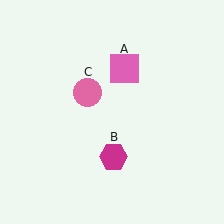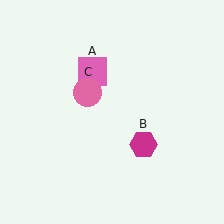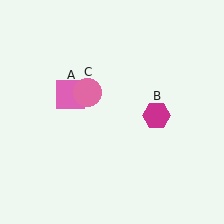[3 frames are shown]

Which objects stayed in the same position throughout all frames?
Pink circle (object C) remained stationary.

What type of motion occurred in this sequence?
The pink square (object A), magenta hexagon (object B) rotated counterclockwise around the center of the scene.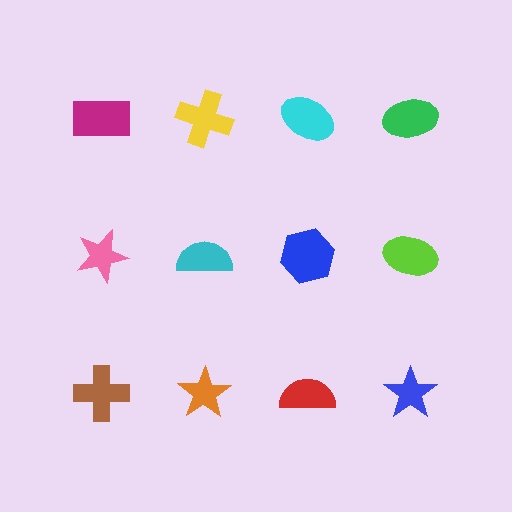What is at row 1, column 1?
A magenta rectangle.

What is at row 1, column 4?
A green ellipse.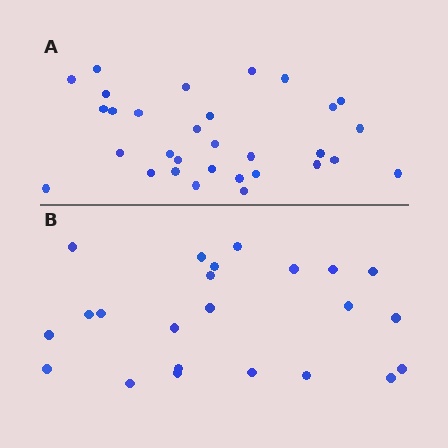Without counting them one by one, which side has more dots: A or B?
Region A (the top region) has more dots.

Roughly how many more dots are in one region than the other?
Region A has roughly 8 or so more dots than region B.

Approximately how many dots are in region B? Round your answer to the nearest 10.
About 20 dots. (The exact count is 23, which rounds to 20.)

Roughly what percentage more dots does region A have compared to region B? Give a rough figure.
About 35% more.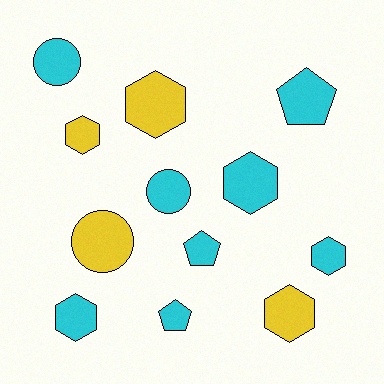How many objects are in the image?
There are 12 objects.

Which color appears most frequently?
Cyan, with 8 objects.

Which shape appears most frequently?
Hexagon, with 6 objects.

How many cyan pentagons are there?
There are 3 cyan pentagons.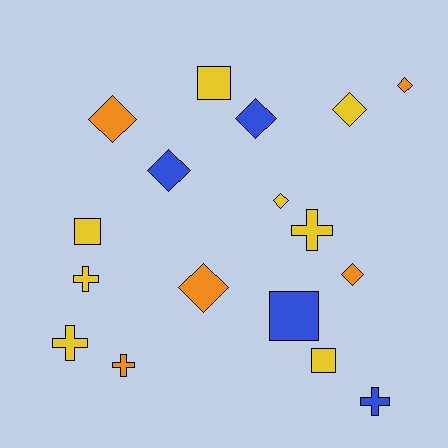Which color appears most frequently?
Yellow, with 8 objects.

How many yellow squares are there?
There are 3 yellow squares.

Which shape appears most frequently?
Diamond, with 8 objects.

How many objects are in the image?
There are 17 objects.